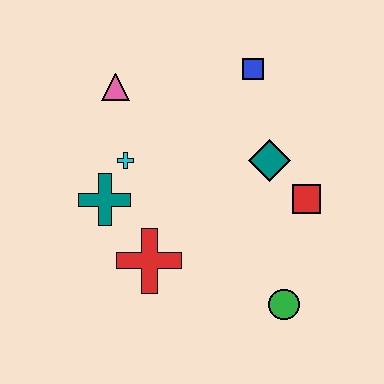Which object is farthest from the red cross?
The blue square is farthest from the red cross.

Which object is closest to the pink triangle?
The cyan cross is closest to the pink triangle.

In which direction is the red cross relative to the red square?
The red cross is to the left of the red square.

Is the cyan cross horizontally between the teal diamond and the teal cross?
Yes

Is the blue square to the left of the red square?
Yes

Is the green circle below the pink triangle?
Yes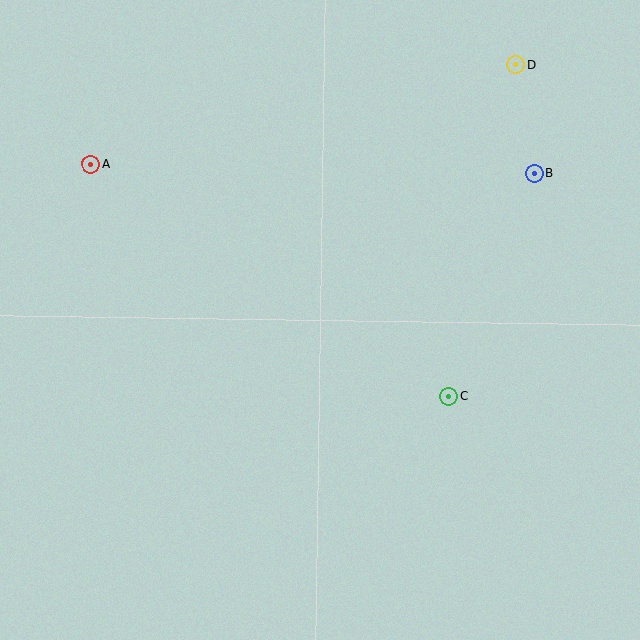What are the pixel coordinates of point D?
Point D is at (516, 65).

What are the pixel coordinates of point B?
Point B is at (535, 174).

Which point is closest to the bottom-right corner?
Point C is closest to the bottom-right corner.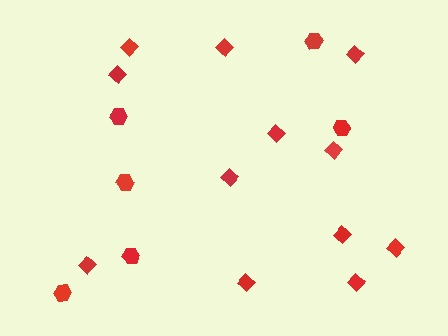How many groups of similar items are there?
There are 2 groups: one group of hexagons (6) and one group of diamonds (12).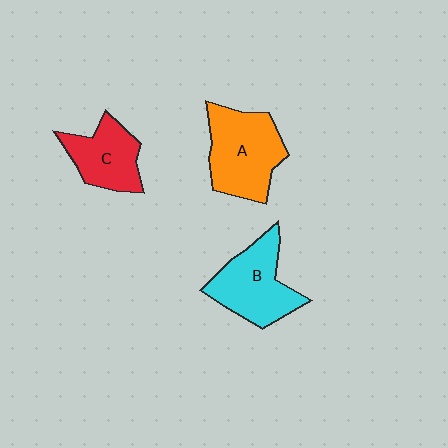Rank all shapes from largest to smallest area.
From largest to smallest: A (orange), B (cyan), C (red).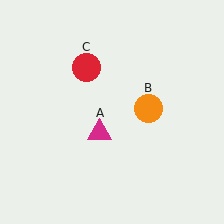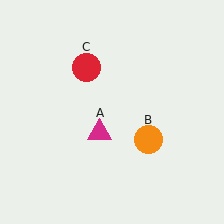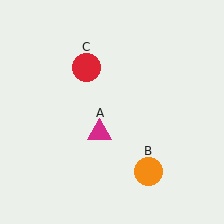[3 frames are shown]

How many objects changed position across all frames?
1 object changed position: orange circle (object B).